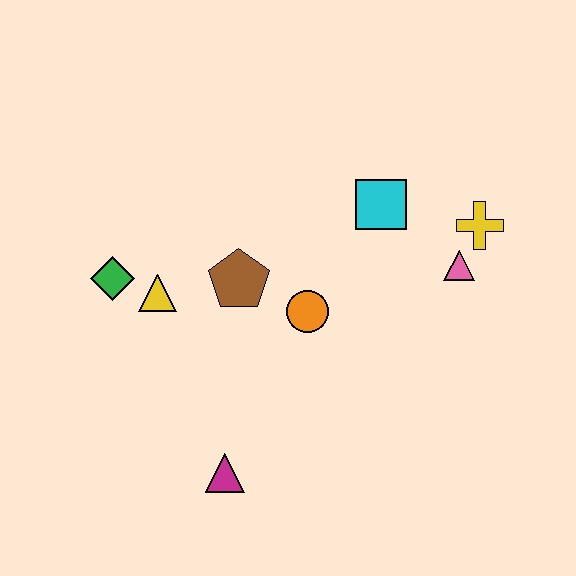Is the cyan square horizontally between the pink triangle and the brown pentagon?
Yes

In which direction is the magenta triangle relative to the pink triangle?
The magenta triangle is to the left of the pink triangle.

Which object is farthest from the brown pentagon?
The yellow cross is farthest from the brown pentagon.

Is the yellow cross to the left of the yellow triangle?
No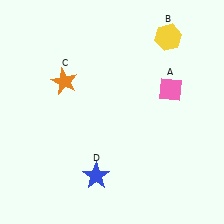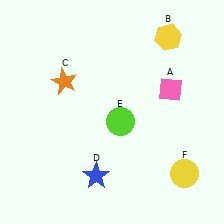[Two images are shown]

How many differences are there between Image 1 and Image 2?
There are 2 differences between the two images.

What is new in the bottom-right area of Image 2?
A lime circle (E) was added in the bottom-right area of Image 2.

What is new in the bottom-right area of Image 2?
A yellow circle (F) was added in the bottom-right area of Image 2.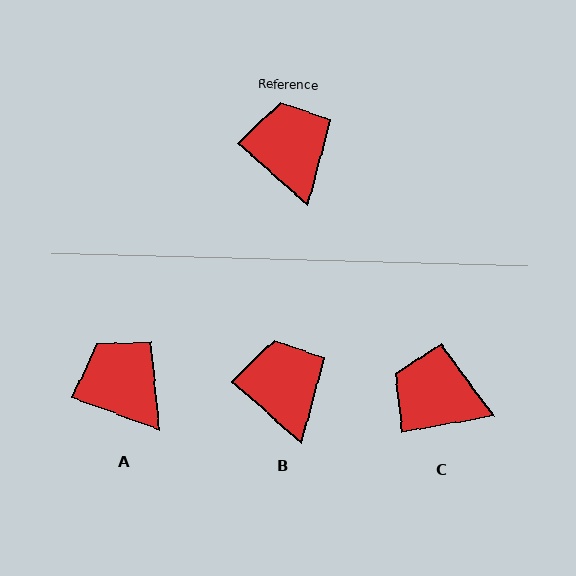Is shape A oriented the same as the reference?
No, it is off by about 21 degrees.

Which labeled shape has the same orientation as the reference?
B.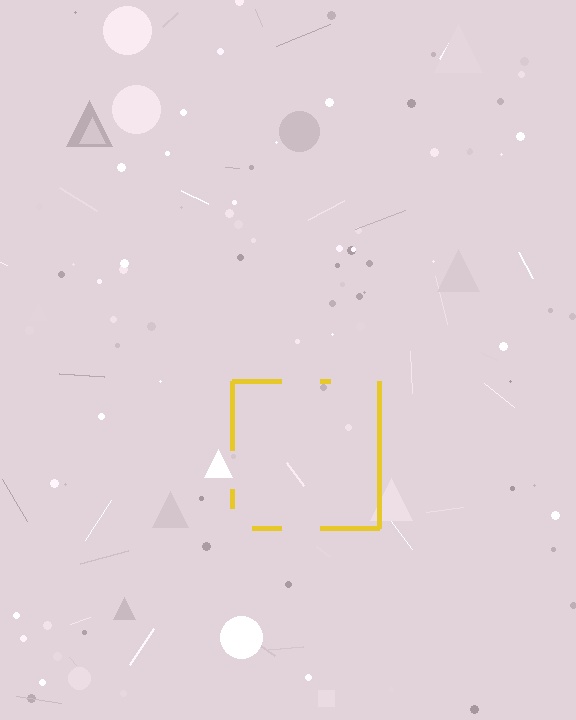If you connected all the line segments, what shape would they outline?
They would outline a square.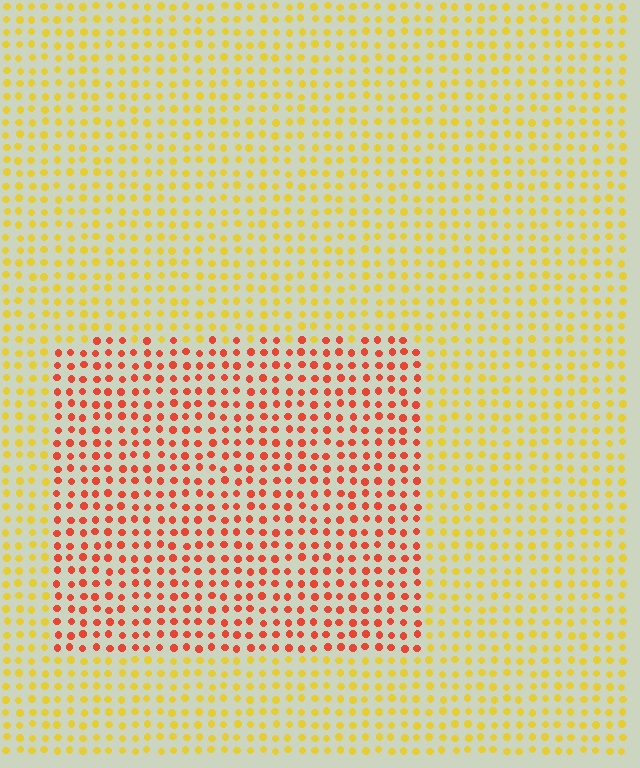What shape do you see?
I see a rectangle.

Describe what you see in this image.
The image is filled with small yellow elements in a uniform arrangement. A rectangle-shaped region is visible where the elements are tinted to a slightly different hue, forming a subtle color boundary.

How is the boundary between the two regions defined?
The boundary is defined purely by a slight shift in hue (about 46 degrees). Spacing, size, and orientation are identical on both sides.